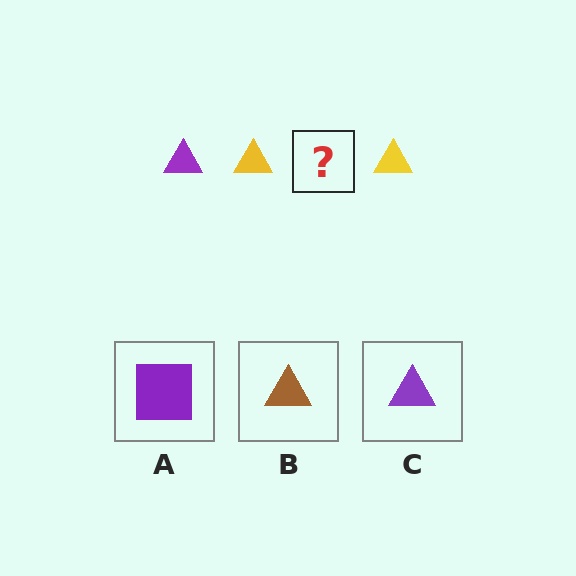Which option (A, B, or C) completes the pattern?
C.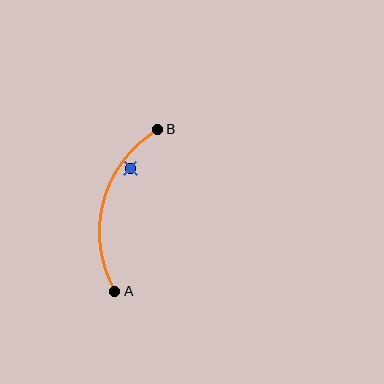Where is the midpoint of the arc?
The arc midpoint is the point on the curve farthest from the straight line joining A and B. It sits to the left of that line.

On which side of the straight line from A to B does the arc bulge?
The arc bulges to the left of the straight line connecting A and B.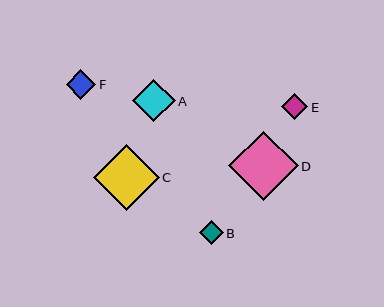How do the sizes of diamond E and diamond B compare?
Diamond E and diamond B are approximately the same size.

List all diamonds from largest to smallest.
From largest to smallest: D, C, A, F, E, B.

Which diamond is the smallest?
Diamond B is the smallest with a size of approximately 24 pixels.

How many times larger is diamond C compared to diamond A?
Diamond C is approximately 1.6 times the size of diamond A.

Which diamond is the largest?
Diamond D is the largest with a size of approximately 70 pixels.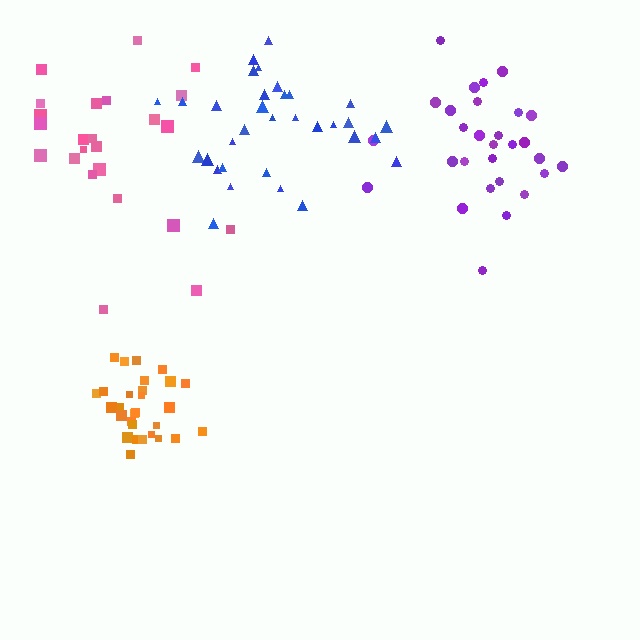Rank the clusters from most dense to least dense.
orange, purple, blue, pink.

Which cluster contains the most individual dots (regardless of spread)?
Blue (33).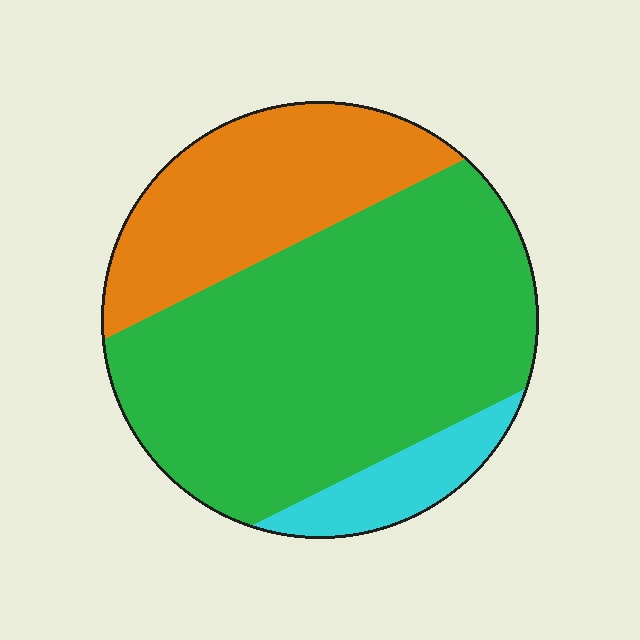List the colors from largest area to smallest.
From largest to smallest: green, orange, cyan.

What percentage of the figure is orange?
Orange covers about 25% of the figure.